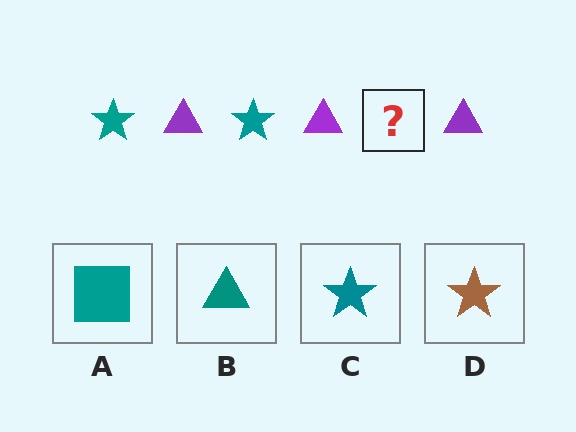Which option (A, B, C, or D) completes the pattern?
C.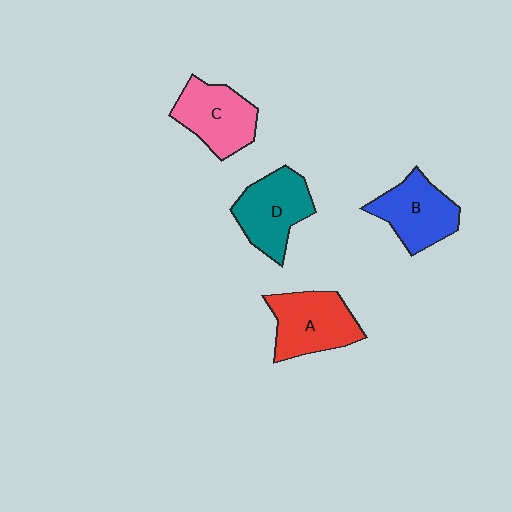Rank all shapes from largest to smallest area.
From largest to smallest: A (red), D (teal), C (pink), B (blue).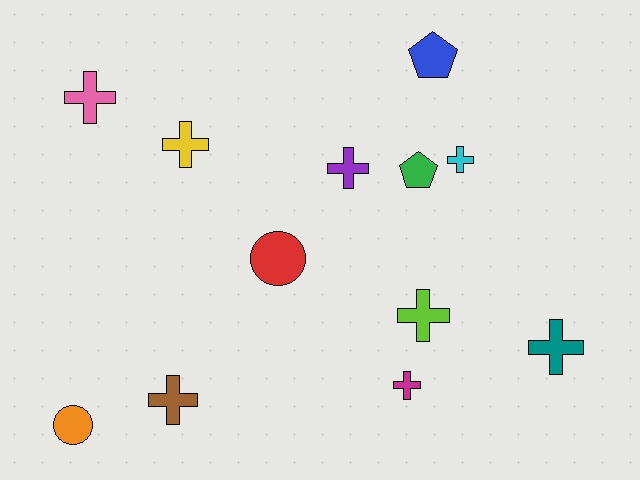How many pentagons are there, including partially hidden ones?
There are 2 pentagons.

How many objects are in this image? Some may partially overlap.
There are 12 objects.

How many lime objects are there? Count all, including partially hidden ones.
There is 1 lime object.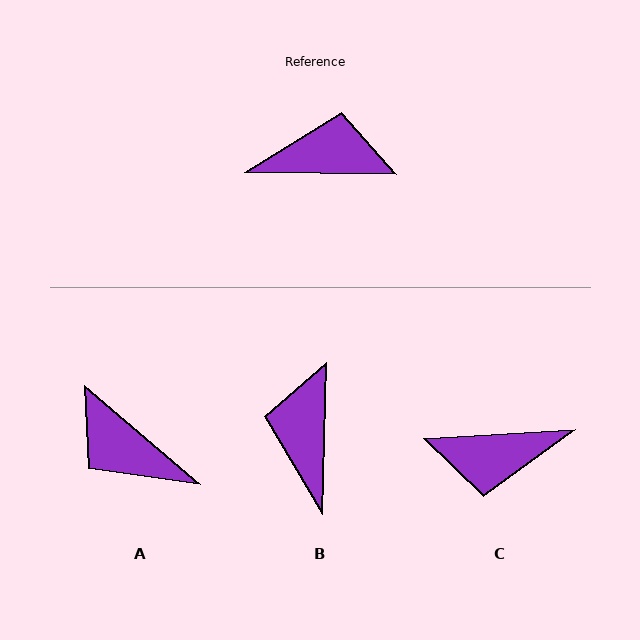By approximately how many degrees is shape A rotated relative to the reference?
Approximately 141 degrees counter-clockwise.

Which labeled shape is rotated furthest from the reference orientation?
C, about 176 degrees away.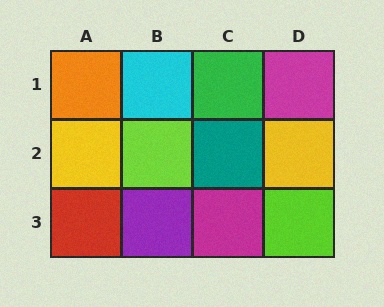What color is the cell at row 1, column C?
Green.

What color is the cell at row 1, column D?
Magenta.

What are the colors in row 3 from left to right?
Red, purple, magenta, lime.